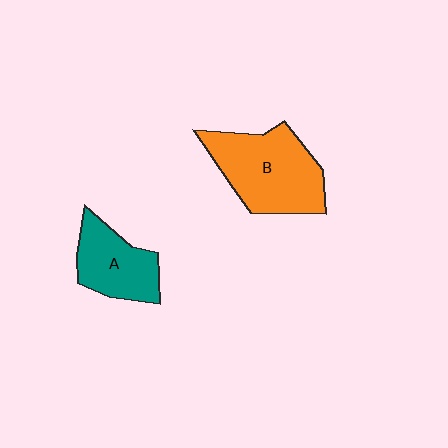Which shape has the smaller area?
Shape A (teal).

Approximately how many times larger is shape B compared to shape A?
Approximately 1.5 times.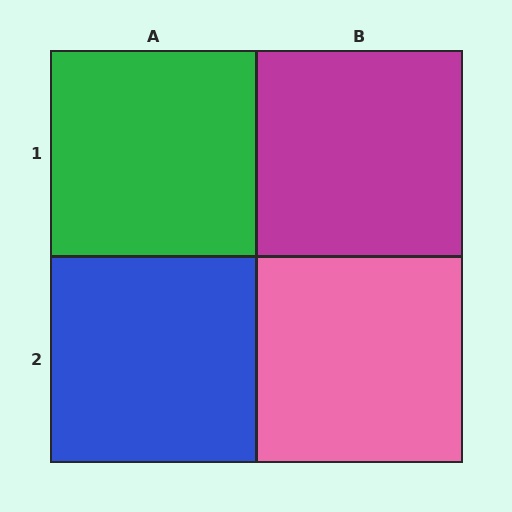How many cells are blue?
1 cell is blue.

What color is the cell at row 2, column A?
Blue.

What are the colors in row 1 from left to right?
Green, magenta.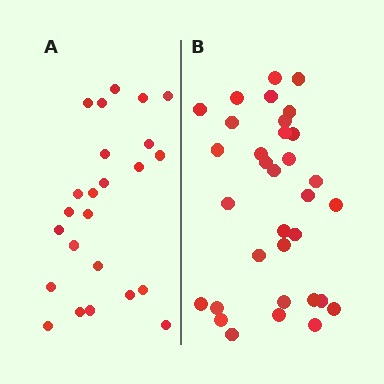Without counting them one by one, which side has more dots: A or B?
Region B (the right region) has more dots.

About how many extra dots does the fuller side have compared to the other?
Region B has roughly 8 or so more dots than region A.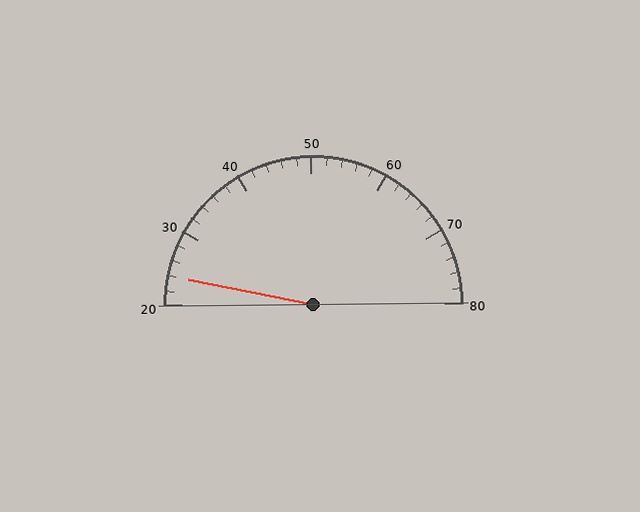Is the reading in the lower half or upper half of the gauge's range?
The reading is in the lower half of the range (20 to 80).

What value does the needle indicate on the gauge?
The needle indicates approximately 24.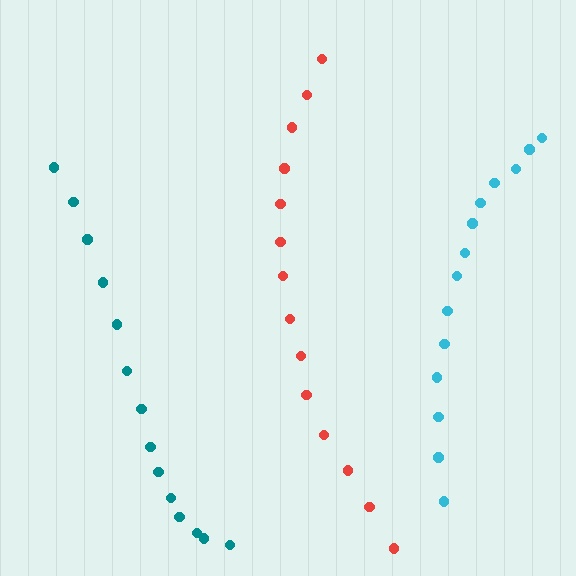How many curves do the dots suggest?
There are 3 distinct paths.